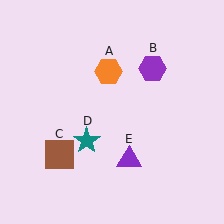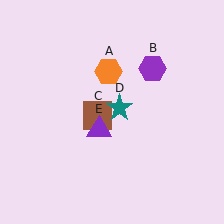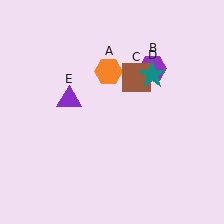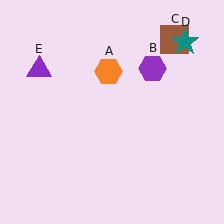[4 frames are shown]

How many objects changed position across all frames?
3 objects changed position: brown square (object C), teal star (object D), purple triangle (object E).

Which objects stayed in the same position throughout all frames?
Orange hexagon (object A) and purple hexagon (object B) remained stationary.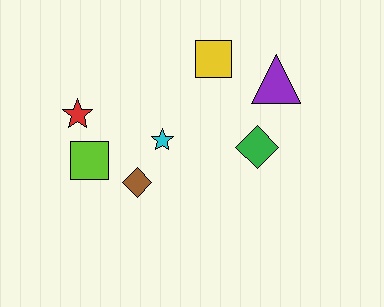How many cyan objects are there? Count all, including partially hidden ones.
There is 1 cyan object.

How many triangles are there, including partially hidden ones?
There is 1 triangle.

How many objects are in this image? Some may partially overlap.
There are 7 objects.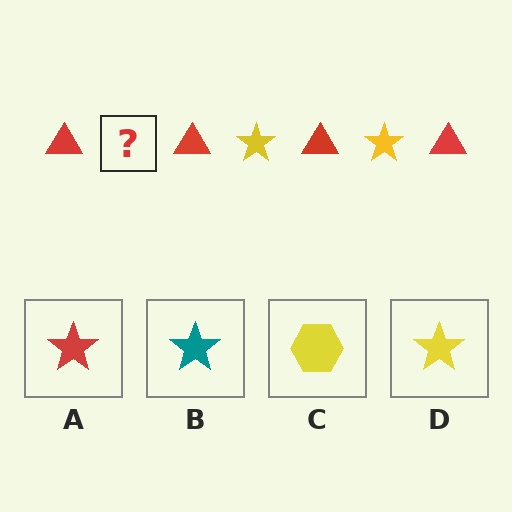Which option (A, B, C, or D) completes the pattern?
D.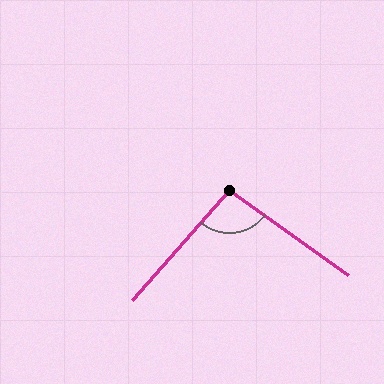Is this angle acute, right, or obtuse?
It is obtuse.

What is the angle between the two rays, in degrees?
Approximately 96 degrees.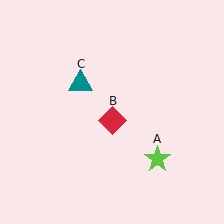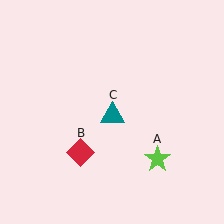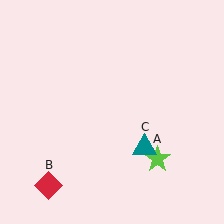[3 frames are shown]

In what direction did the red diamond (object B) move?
The red diamond (object B) moved down and to the left.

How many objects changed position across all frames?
2 objects changed position: red diamond (object B), teal triangle (object C).